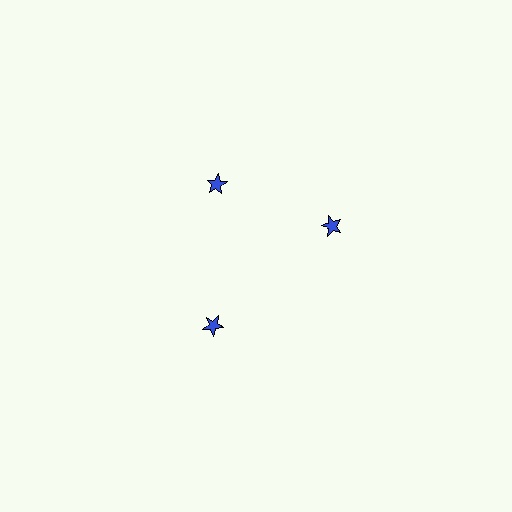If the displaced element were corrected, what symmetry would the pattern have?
It would have 3-fold rotational symmetry — the pattern would map onto itself every 120 degrees.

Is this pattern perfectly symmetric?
No. The 3 blue stars are arranged in a ring, but one element near the 3 o'clock position is rotated out of alignment along the ring, breaking the 3-fold rotational symmetry.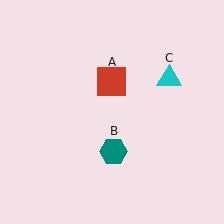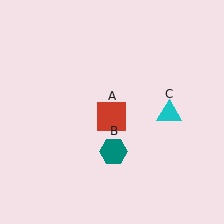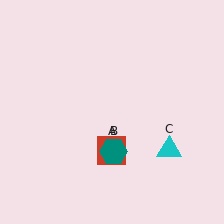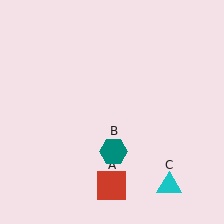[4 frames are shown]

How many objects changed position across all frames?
2 objects changed position: red square (object A), cyan triangle (object C).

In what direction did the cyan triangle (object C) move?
The cyan triangle (object C) moved down.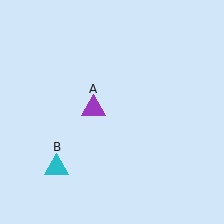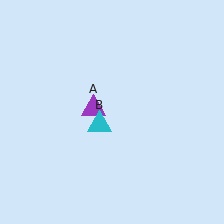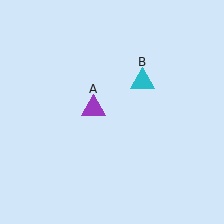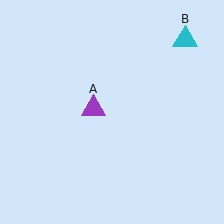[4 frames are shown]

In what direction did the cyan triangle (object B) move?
The cyan triangle (object B) moved up and to the right.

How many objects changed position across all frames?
1 object changed position: cyan triangle (object B).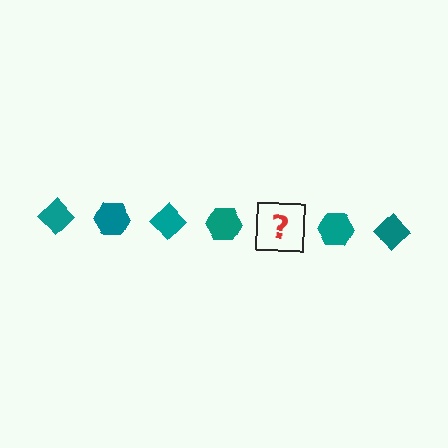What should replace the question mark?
The question mark should be replaced with a teal diamond.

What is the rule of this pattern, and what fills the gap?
The rule is that the pattern cycles through diamond, hexagon shapes in teal. The gap should be filled with a teal diamond.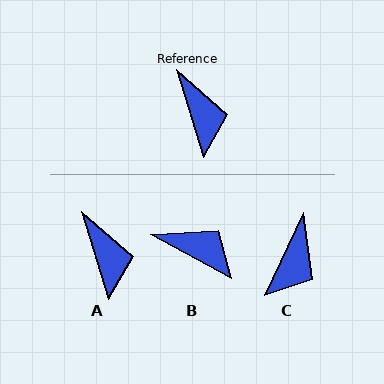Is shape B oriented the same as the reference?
No, it is off by about 44 degrees.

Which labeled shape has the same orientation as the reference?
A.